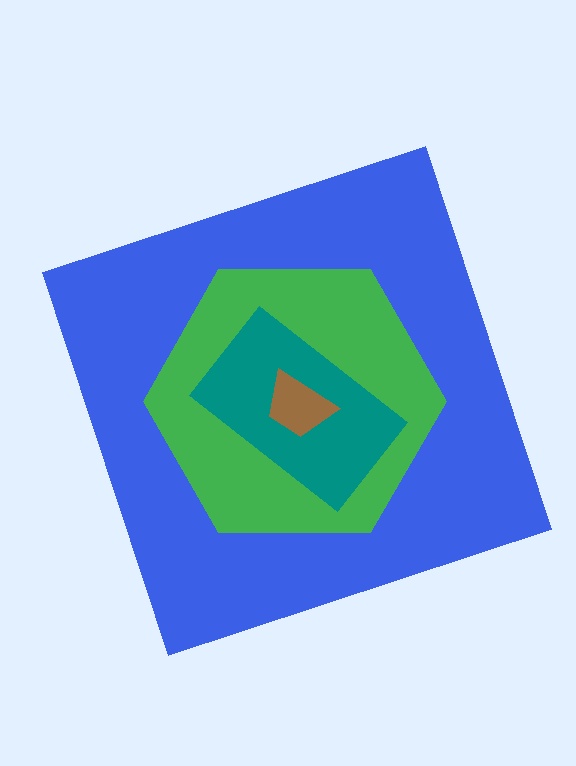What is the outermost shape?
The blue square.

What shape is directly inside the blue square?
The green hexagon.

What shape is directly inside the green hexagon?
The teal rectangle.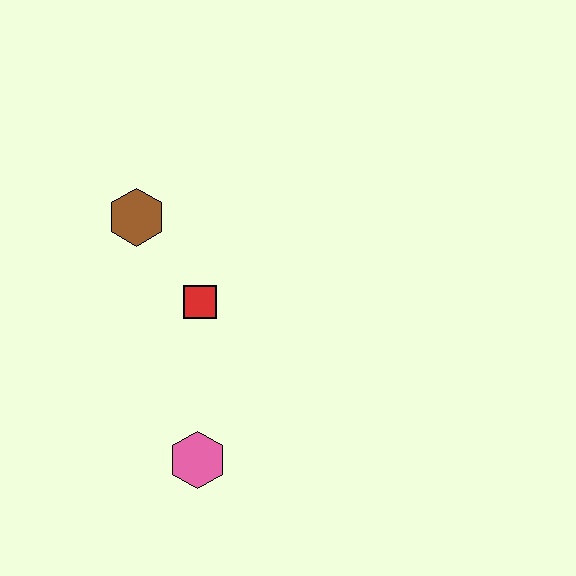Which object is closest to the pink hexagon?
The red square is closest to the pink hexagon.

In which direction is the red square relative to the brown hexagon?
The red square is below the brown hexagon.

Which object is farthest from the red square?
The pink hexagon is farthest from the red square.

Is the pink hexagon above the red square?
No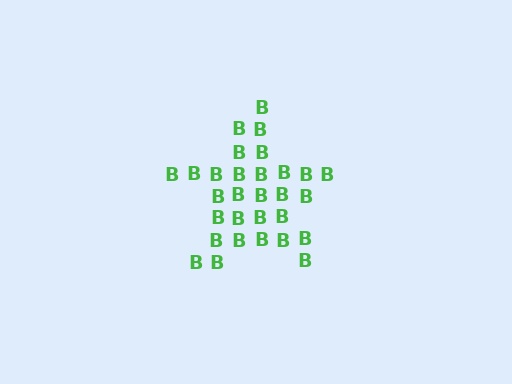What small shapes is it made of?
It is made of small letter B's.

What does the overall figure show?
The overall figure shows a star.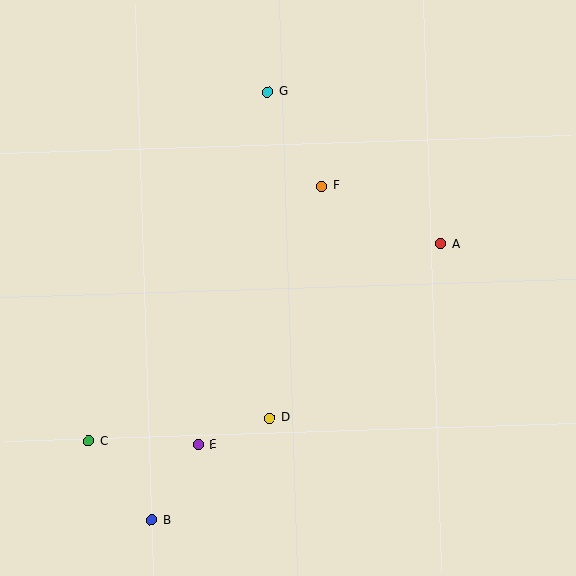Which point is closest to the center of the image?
Point F at (321, 186) is closest to the center.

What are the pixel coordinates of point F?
Point F is at (321, 186).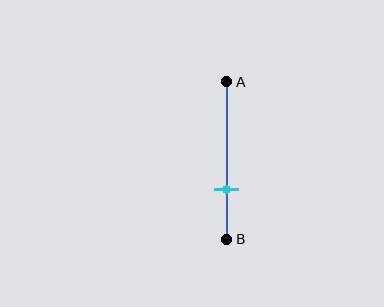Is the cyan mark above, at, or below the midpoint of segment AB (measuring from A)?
The cyan mark is below the midpoint of segment AB.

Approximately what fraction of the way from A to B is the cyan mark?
The cyan mark is approximately 70% of the way from A to B.